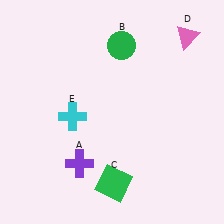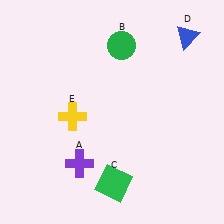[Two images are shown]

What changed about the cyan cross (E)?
In Image 1, E is cyan. In Image 2, it changed to yellow.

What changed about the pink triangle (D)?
In Image 1, D is pink. In Image 2, it changed to blue.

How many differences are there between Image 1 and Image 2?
There are 2 differences between the two images.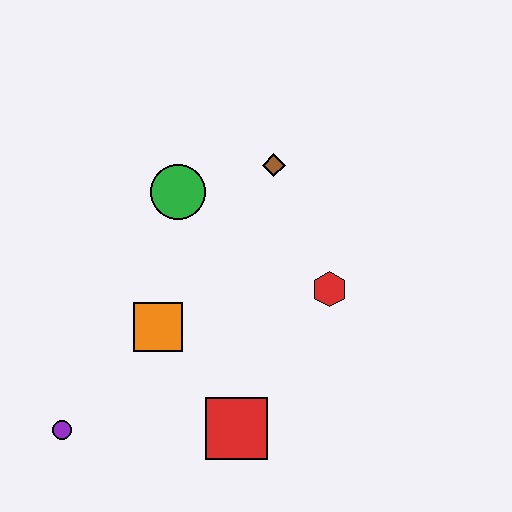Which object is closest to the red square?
The orange square is closest to the red square.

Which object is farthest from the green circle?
The purple circle is farthest from the green circle.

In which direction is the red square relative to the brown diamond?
The red square is below the brown diamond.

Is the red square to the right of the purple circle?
Yes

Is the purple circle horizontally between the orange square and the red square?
No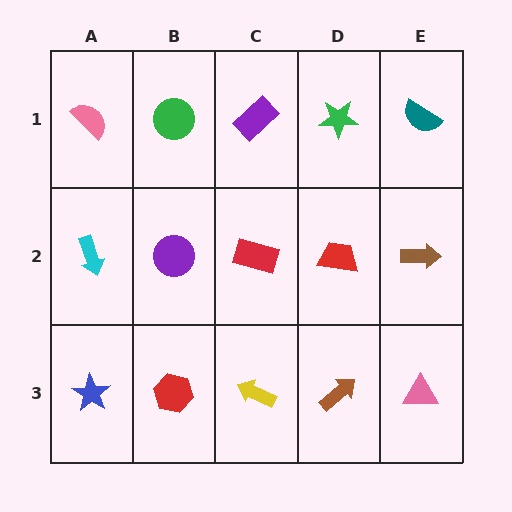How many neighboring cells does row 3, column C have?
3.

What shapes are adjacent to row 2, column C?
A purple rectangle (row 1, column C), a yellow arrow (row 3, column C), a purple circle (row 2, column B), a red trapezoid (row 2, column D).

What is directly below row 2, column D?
A brown arrow.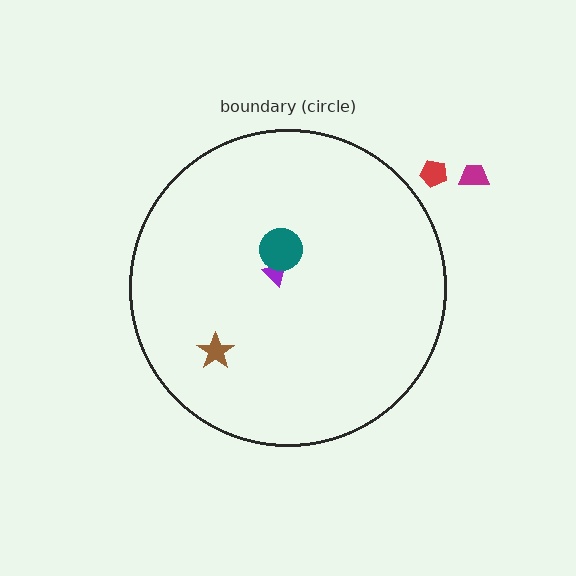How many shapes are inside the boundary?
3 inside, 2 outside.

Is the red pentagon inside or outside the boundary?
Outside.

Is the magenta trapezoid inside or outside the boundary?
Outside.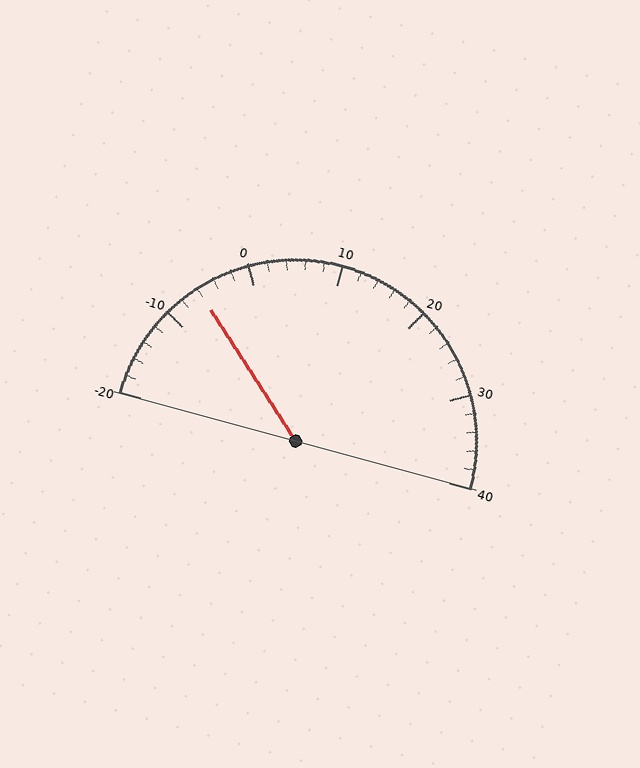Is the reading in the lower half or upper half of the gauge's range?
The reading is in the lower half of the range (-20 to 40).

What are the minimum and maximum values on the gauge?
The gauge ranges from -20 to 40.